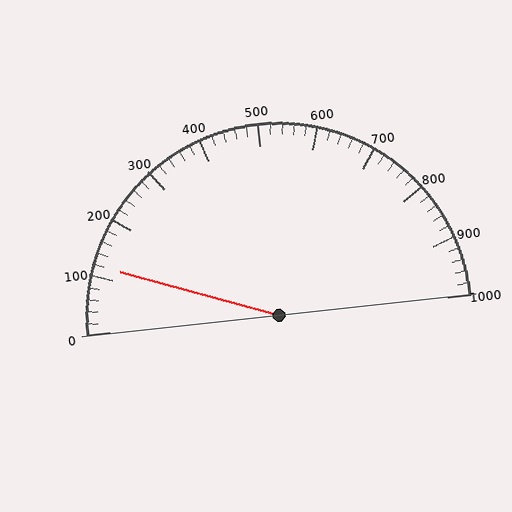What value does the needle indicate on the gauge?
The needle indicates approximately 120.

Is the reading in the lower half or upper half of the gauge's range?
The reading is in the lower half of the range (0 to 1000).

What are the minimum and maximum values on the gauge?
The gauge ranges from 0 to 1000.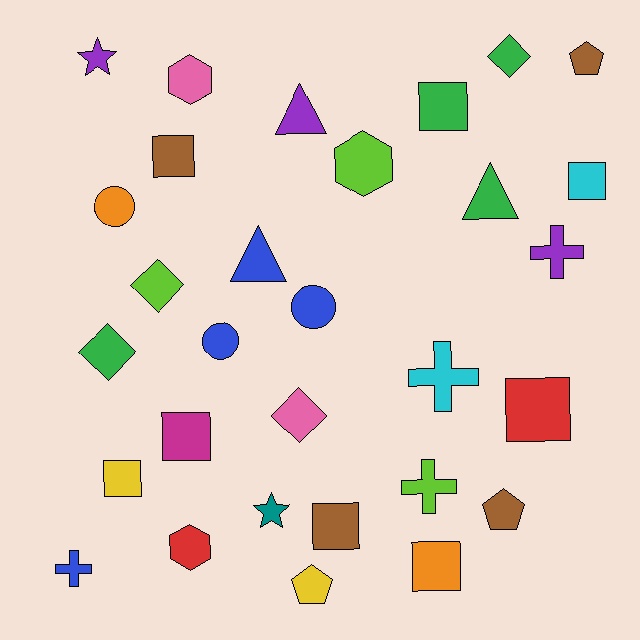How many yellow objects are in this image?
There are 2 yellow objects.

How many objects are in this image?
There are 30 objects.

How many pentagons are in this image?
There are 3 pentagons.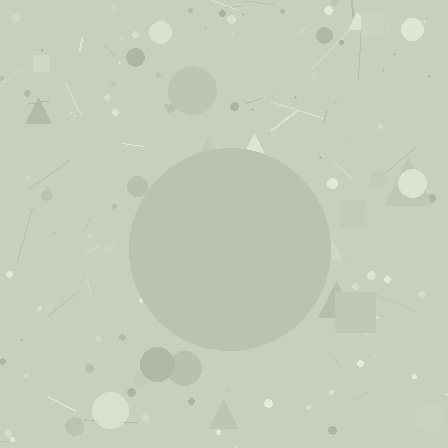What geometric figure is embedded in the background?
A circle is embedded in the background.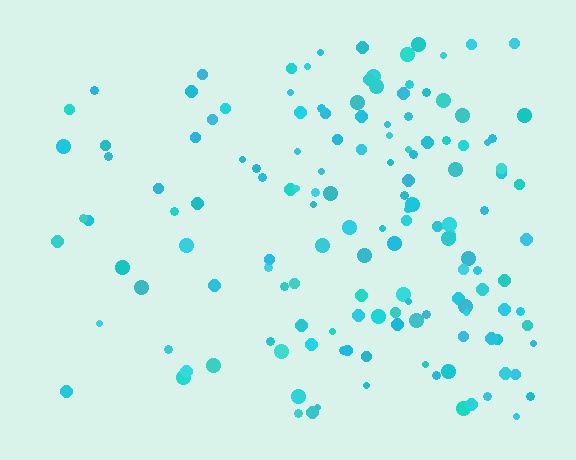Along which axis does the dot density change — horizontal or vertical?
Horizontal.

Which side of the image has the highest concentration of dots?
The right.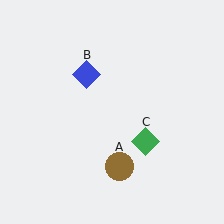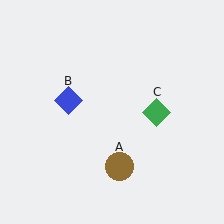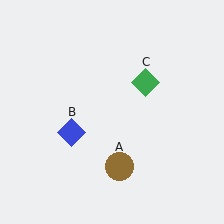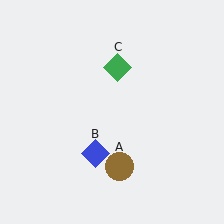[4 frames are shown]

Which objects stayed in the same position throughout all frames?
Brown circle (object A) remained stationary.